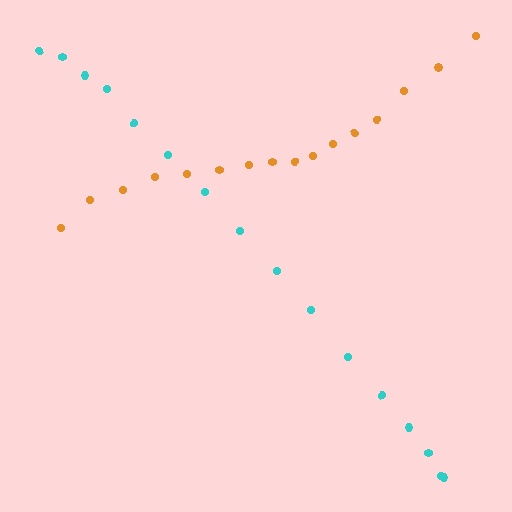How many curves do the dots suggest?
There are 2 distinct paths.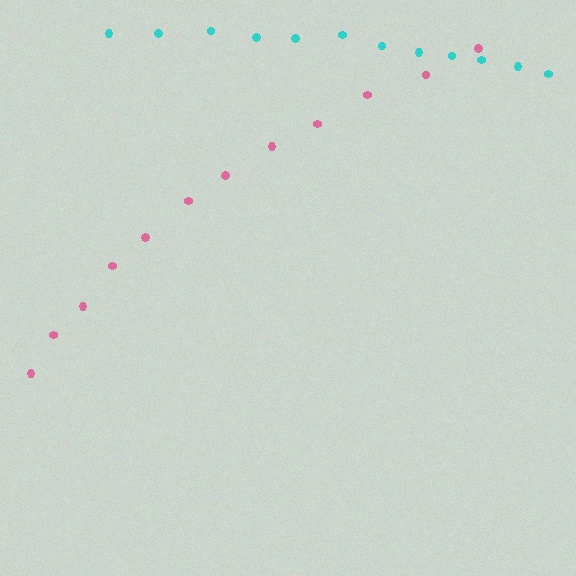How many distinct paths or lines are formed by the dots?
There are 2 distinct paths.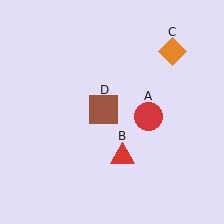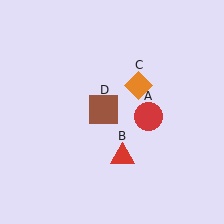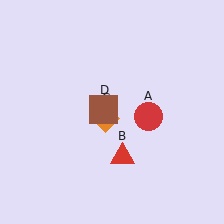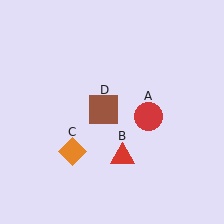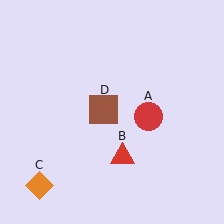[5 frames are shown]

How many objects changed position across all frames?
1 object changed position: orange diamond (object C).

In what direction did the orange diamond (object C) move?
The orange diamond (object C) moved down and to the left.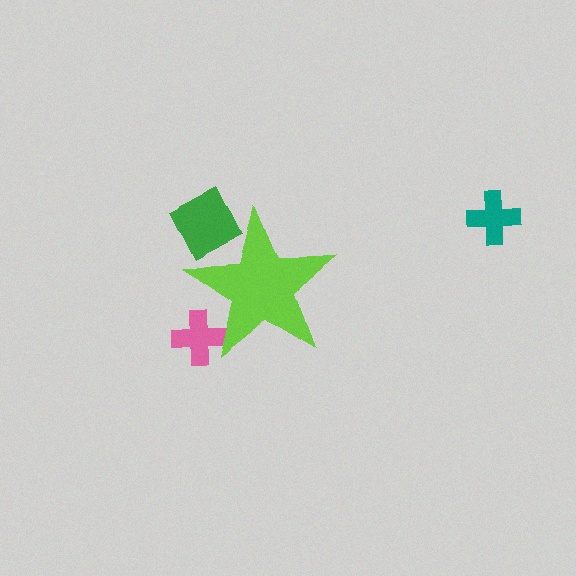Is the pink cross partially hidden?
Yes, the pink cross is partially hidden behind the lime star.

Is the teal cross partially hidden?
No, the teal cross is fully visible.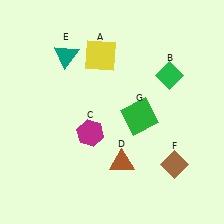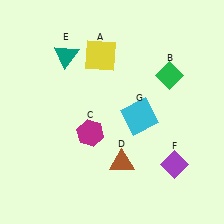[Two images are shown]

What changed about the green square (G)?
In Image 1, G is green. In Image 2, it changed to cyan.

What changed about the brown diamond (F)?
In Image 1, F is brown. In Image 2, it changed to purple.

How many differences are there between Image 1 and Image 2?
There are 2 differences between the two images.